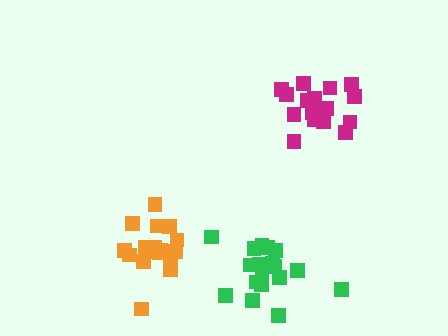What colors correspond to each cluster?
The clusters are colored: orange, magenta, green.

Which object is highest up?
The magenta cluster is topmost.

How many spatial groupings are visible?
There are 3 spatial groupings.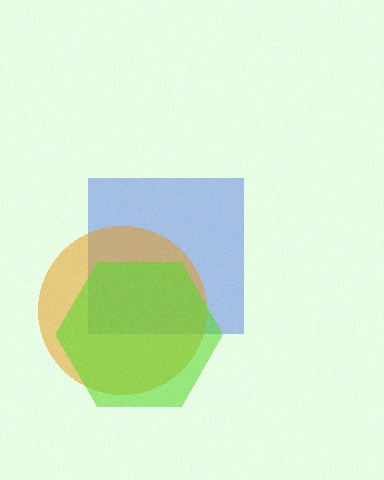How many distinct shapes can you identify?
There are 3 distinct shapes: a blue square, an orange circle, a lime hexagon.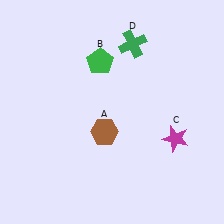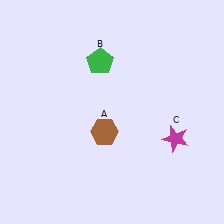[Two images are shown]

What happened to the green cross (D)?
The green cross (D) was removed in Image 2. It was in the top-right area of Image 1.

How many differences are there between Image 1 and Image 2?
There is 1 difference between the two images.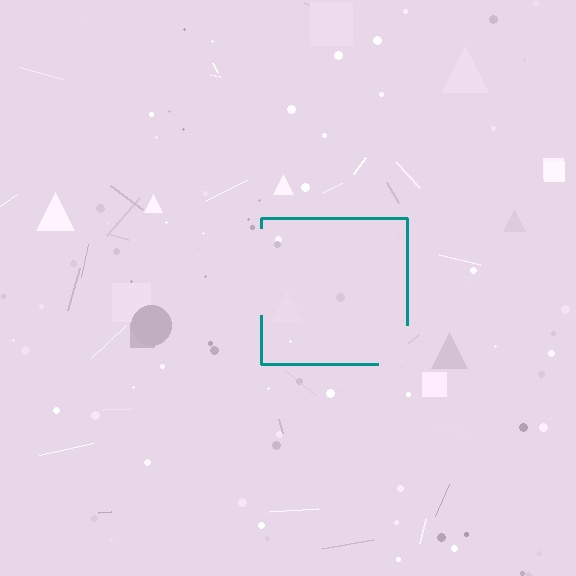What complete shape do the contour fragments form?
The contour fragments form a square.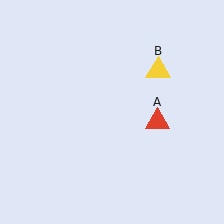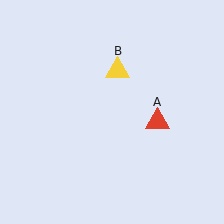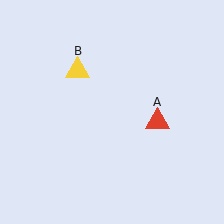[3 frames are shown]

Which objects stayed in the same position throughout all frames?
Red triangle (object A) remained stationary.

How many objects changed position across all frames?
1 object changed position: yellow triangle (object B).